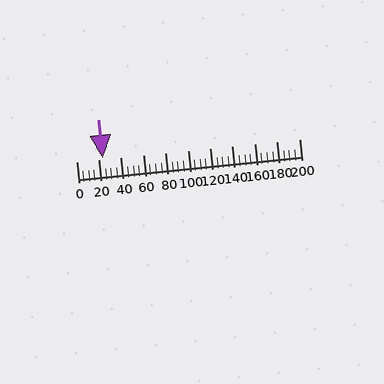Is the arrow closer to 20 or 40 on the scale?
The arrow is closer to 20.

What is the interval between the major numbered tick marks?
The major tick marks are spaced 20 units apart.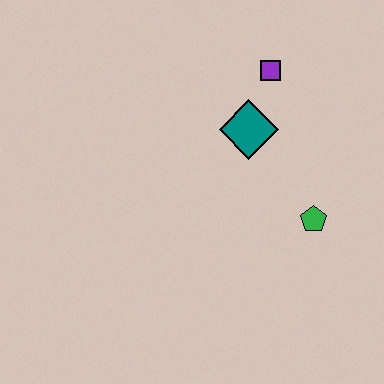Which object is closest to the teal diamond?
The purple square is closest to the teal diamond.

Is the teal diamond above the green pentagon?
Yes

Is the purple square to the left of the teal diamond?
No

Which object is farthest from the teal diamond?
The green pentagon is farthest from the teal diamond.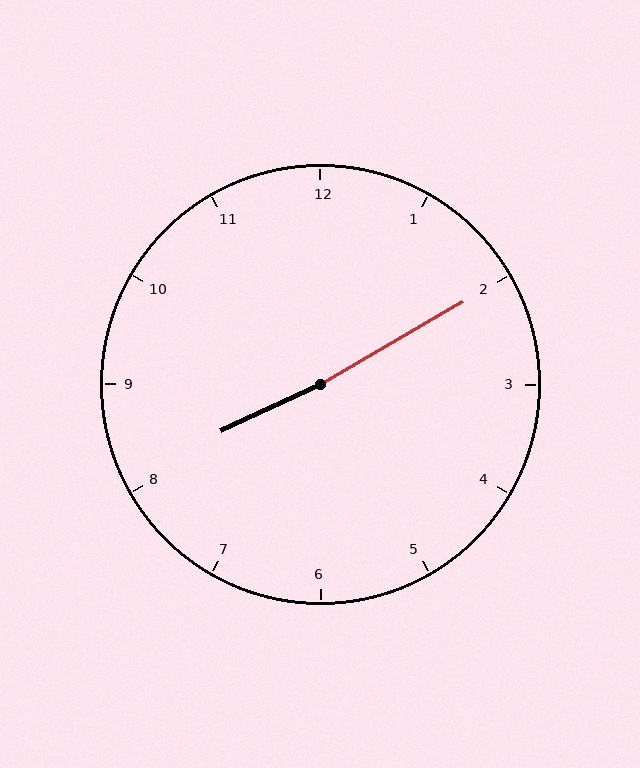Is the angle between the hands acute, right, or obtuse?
It is obtuse.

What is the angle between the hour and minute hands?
Approximately 175 degrees.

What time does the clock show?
8:10.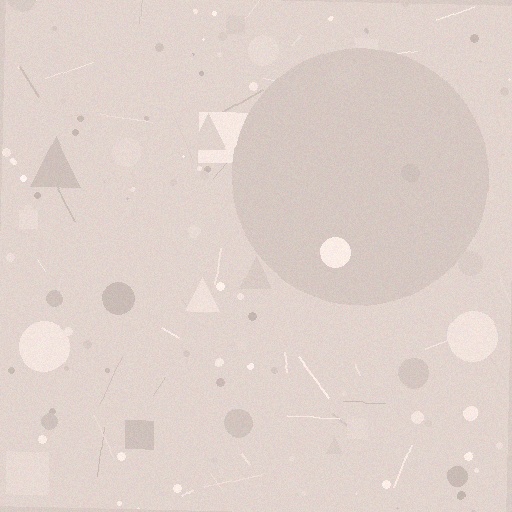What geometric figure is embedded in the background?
A circle is embedded in the background.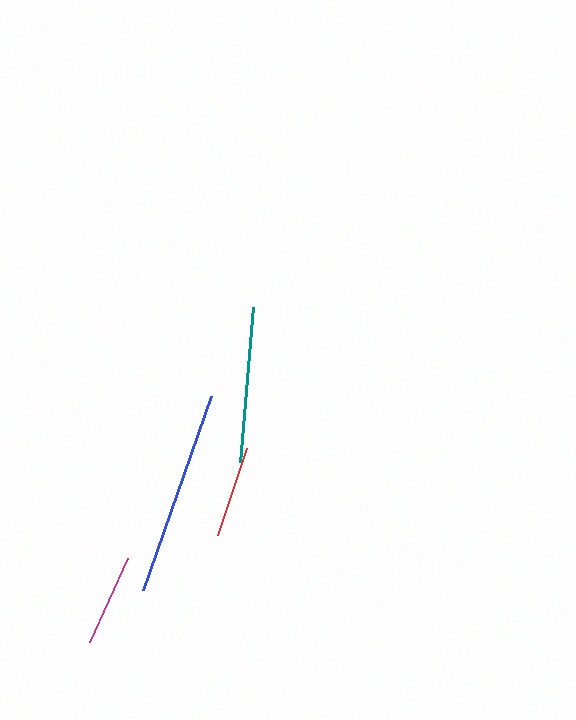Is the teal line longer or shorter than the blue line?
The blue line is longer than the teal line.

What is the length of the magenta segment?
The magenta segment is approximately 92 pixels long.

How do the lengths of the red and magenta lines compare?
The red and magenta lines are approximately the same length.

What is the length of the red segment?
The red segment is approximately 92 pixels long.